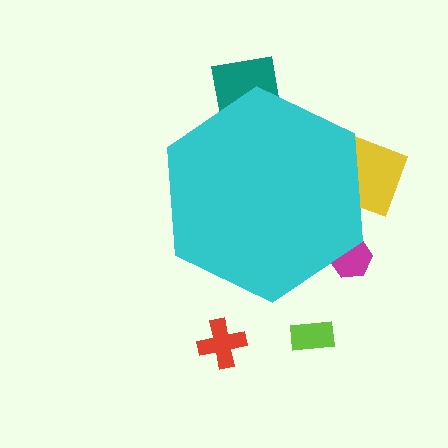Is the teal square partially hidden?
Yes, the teal square is partially hidden behind the cyan hexagon.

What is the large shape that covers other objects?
A cyan hexagon.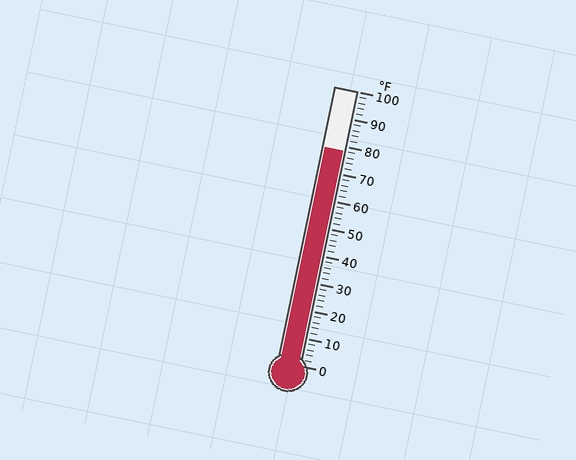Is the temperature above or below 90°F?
The temperature is below 90°F.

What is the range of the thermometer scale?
The thermometer scale ranges from 0°F to 100°F.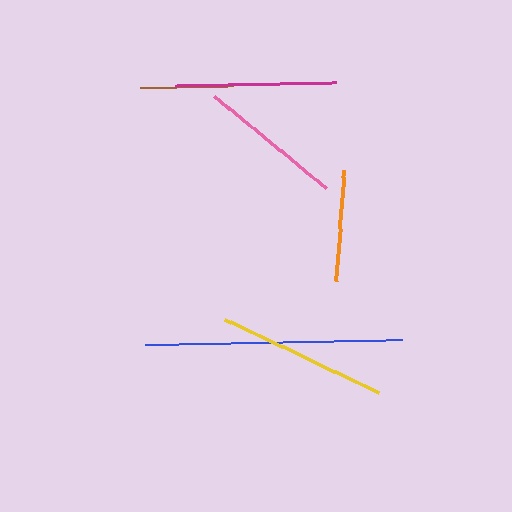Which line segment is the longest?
The blue line is the longest at approximately 257 pixels.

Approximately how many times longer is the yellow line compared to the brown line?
The yellow line is approximately 1.8 times the length of the brown line.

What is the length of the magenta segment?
The magenta segment is approximately 161 pixels long.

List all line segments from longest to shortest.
From longest to shortest: blue, yellow, magenta, pink, orange, brown.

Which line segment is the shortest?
The brown line is the shortest at approximately 94 pixels.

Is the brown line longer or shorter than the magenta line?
The magenta line is longer than the brown line.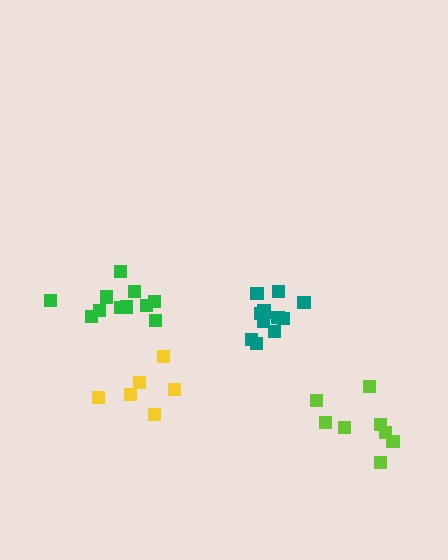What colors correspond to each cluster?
The clusters are colored: lime, yellow, teal, green.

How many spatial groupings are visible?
There are 4 spatial groupings.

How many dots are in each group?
Group 1: 8 dots, Group 2: 6 dots, Group 3: 12 dots, Group 4: 11 dots (37 total).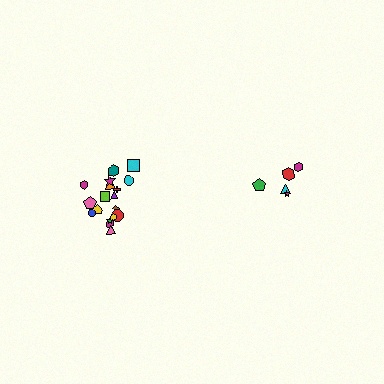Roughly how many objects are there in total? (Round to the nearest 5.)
Roughly 25 objects in total.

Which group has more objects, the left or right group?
The left group.